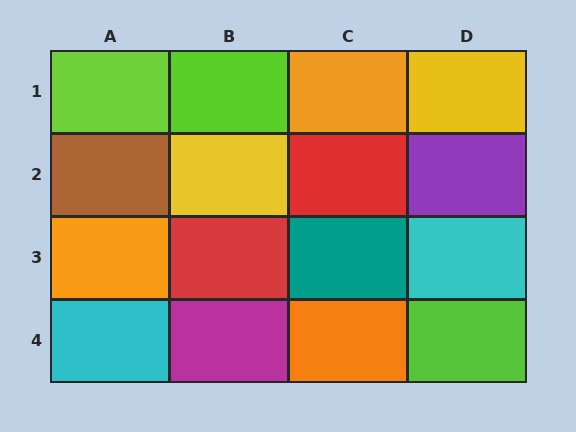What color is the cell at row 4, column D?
Lime.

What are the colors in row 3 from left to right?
Orange, red, teal, cyan.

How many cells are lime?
3 cells are lime.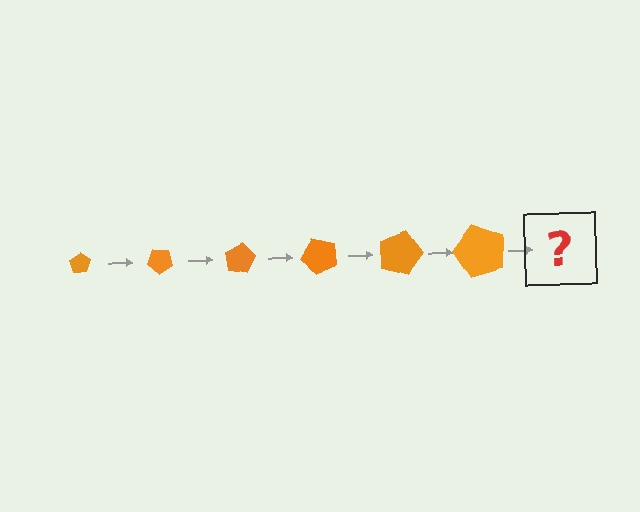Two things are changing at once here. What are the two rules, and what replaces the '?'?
The two rules are that the pentagon grows larger each step and it rotates 40 degrees each step. The '?' should be a pentagon, larger than the previous one and rotated 240 degrees from the start.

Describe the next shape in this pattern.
It should be a pentagon, larger than the previous one and rotated 240 degrees from the start.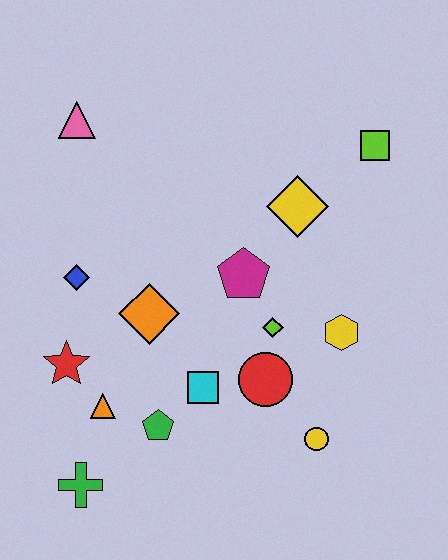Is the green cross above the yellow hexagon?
No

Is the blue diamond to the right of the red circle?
No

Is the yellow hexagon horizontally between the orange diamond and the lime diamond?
No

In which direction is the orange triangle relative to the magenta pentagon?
The orange triangle is to the left of the magenta pentagon.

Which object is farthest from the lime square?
The green cross is farthest from the lime square.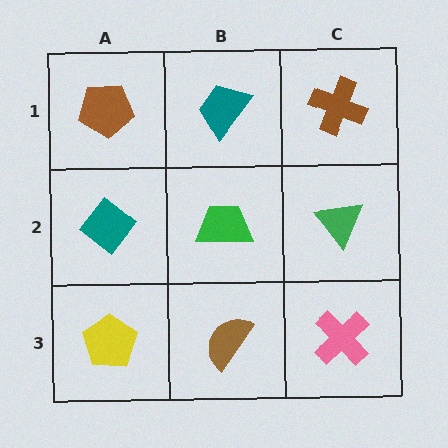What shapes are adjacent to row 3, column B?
A green trapezoid (row 2, column B), a yellow pentagon (row 3, column A), a pink cross (row 3, column C).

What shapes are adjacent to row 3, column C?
A green triangle (row 2, column C), a brown semicircle (row 3, column B).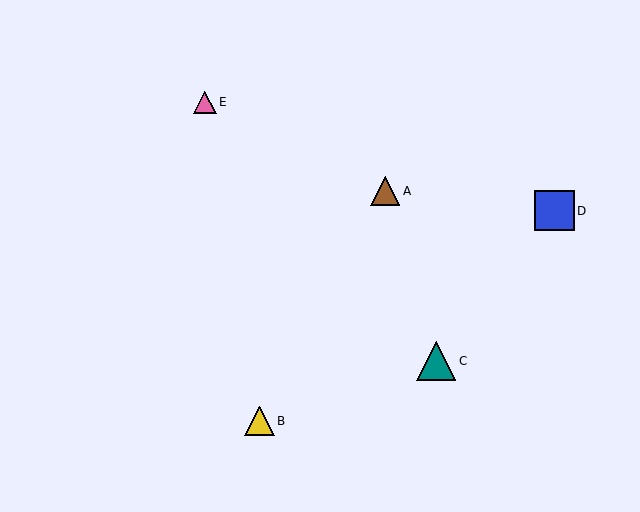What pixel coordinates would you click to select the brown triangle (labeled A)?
Click at (385, 191) to select the brown triangle A.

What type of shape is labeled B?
Shape B is a yellow triangle.